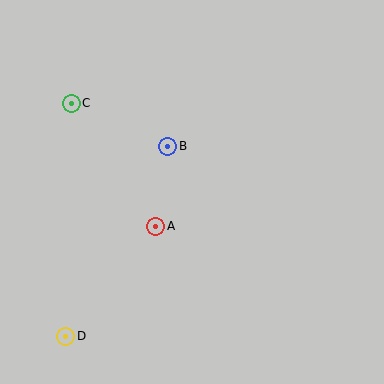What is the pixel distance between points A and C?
The distance between A and C is 149 pixels.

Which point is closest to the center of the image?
Point A at (156, 226) is closest to the center.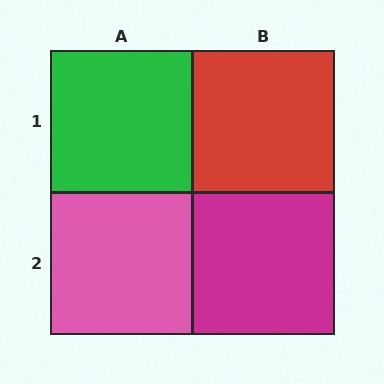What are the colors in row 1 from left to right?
Green, red.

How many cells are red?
1 cell is red.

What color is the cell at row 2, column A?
Pink.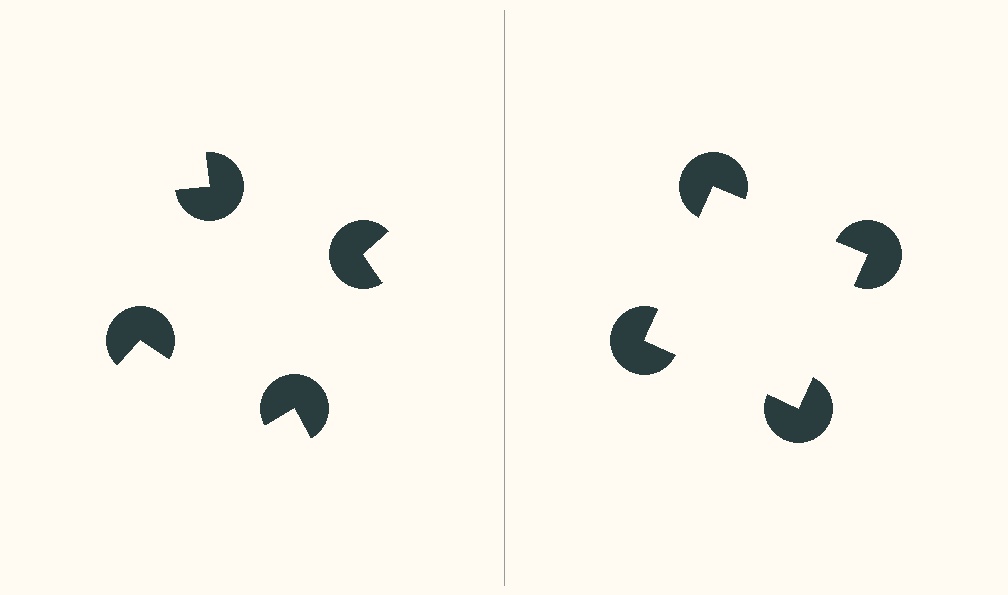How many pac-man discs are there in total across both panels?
8 — 4 on each side.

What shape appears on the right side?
An illusory square.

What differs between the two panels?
The pac-man discs are positioned identically on both sides; only the wedge orientations differ. On the right they align to a square; on the left they are misaligned.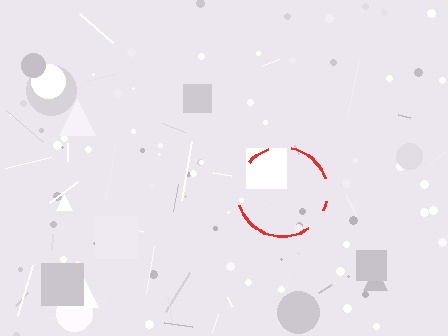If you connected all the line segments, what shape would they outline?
They would outline a circle.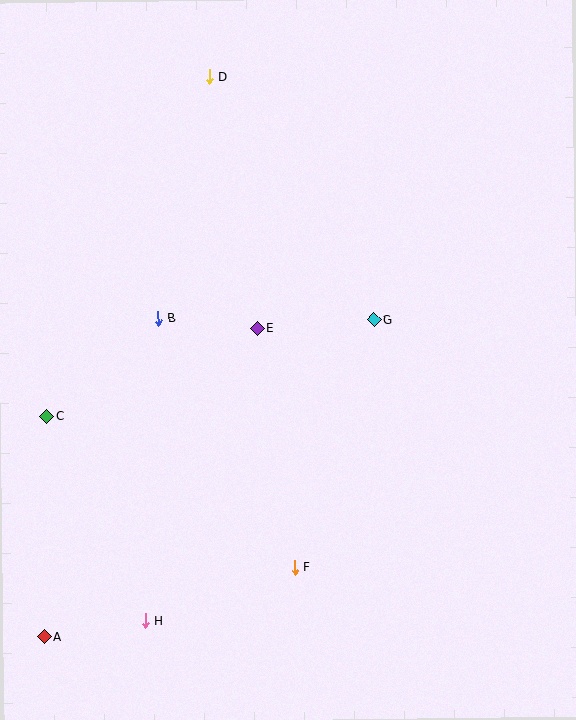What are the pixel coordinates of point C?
Point C is at (47, 416).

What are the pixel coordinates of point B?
Point B is at (158, 318).